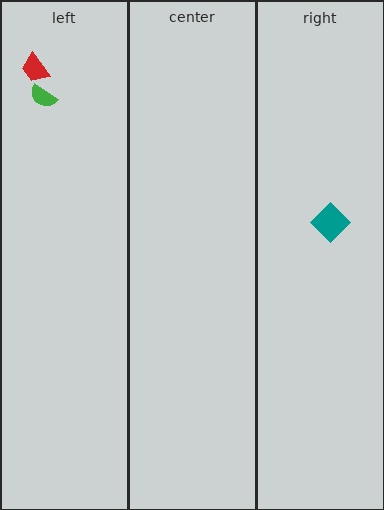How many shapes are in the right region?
1.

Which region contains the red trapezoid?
The left region.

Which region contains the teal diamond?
The right region.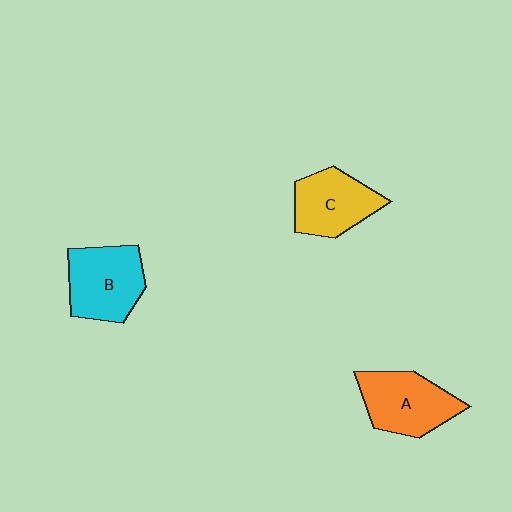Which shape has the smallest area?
Shape C (yellow).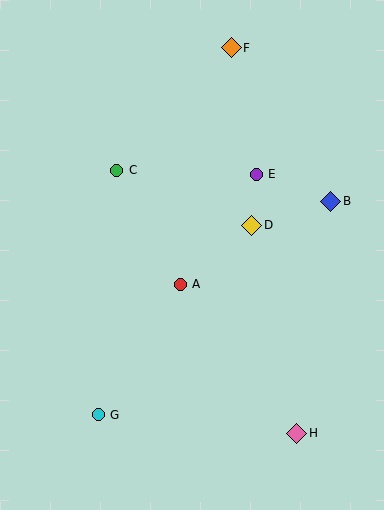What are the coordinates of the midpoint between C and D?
The midpoint between C and D is at (184, 198).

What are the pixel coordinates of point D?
Point D is at (252, 225).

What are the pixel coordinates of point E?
Point E is at (256, 174).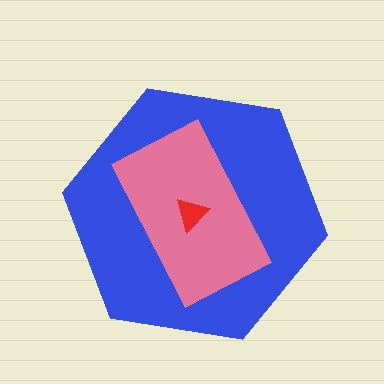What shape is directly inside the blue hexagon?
The pink rectangle.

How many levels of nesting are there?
3.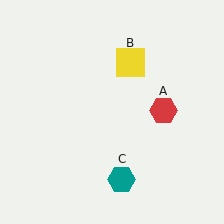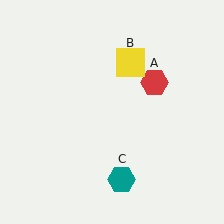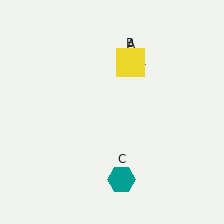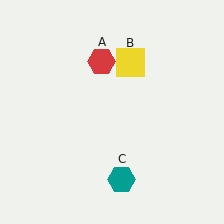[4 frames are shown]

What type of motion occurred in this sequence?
The red hexagon (object A) rotated counterclockwise around the center of the scene.